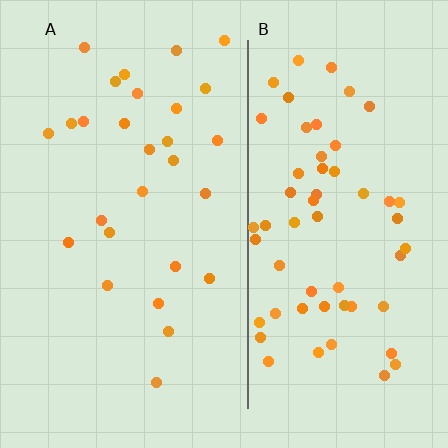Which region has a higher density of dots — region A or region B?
B (the right).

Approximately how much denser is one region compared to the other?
Approximately 2.2× — region B over region A.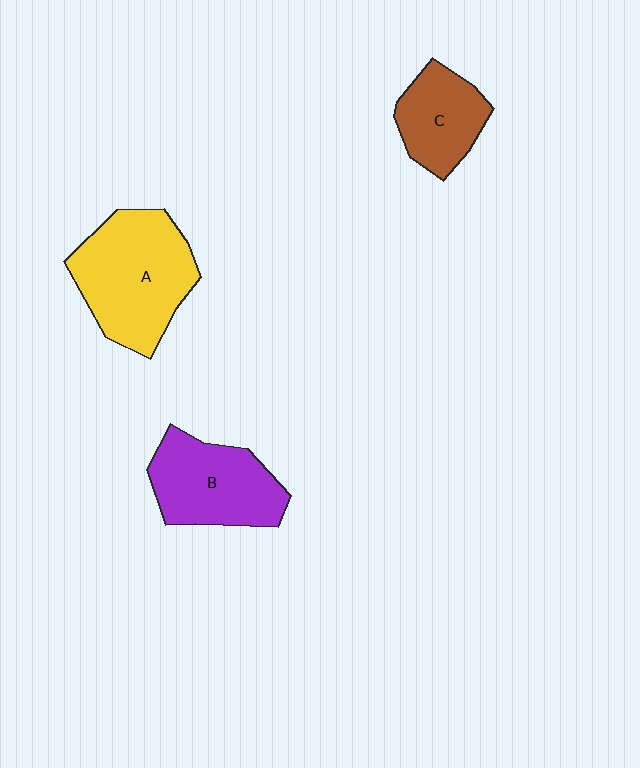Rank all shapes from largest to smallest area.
From largest to smallest: A (yellow), B (purple), C (brown).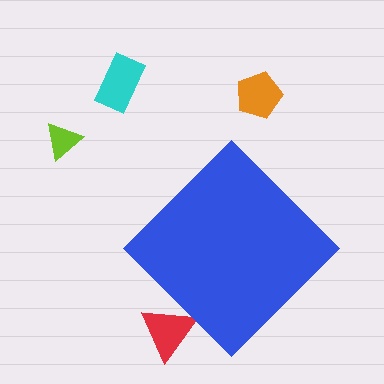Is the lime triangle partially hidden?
No, the lime triangle is fully visible.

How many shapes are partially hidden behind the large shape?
1 shape is partially hidden.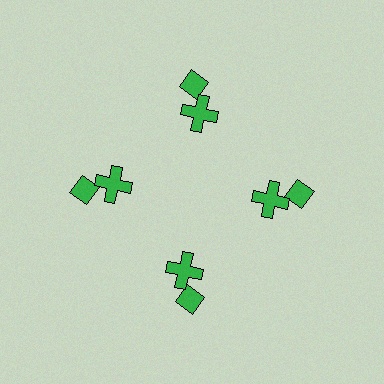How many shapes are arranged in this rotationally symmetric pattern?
There are 8 shapes, arranged in 4 groups of 2.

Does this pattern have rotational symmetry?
Yes, this pattern has 4-fold rotational symmetry. It looks the same after rotating 90 degrees around the center.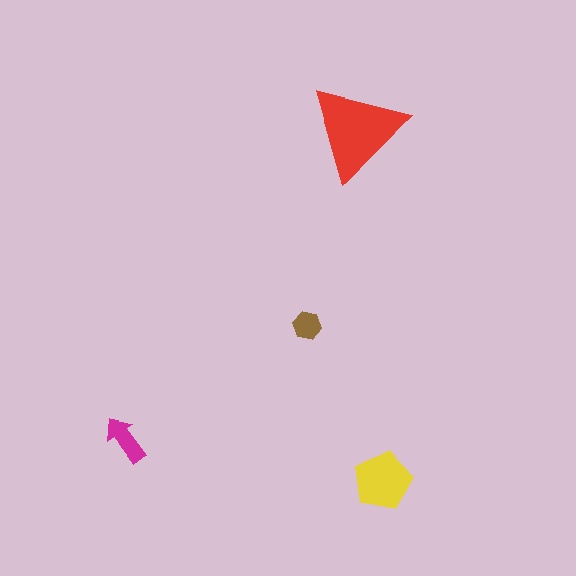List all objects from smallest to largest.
The brown hexagon, the magenta arrow, the yellow pentagon, the red triangle.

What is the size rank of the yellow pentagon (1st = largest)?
2nd.